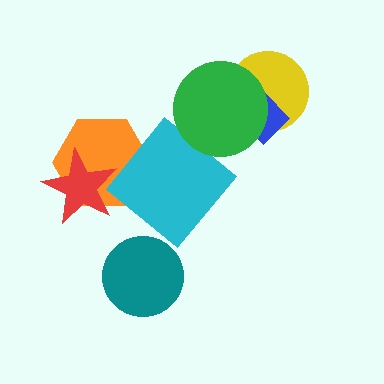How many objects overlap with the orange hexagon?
2 objects overlap with the orange hexagon.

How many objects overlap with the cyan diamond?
1 object overlaps with the cyan diamond.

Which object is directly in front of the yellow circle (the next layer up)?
The blue diamond is directly in front of the yellow circle.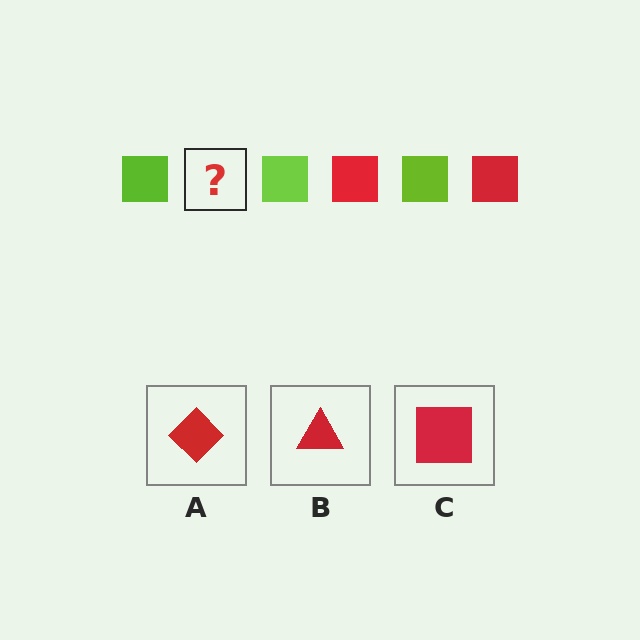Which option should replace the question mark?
Option C.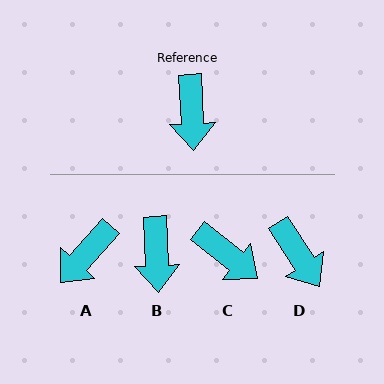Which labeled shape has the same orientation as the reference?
B.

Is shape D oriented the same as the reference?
No, it is off by about 30 degrees.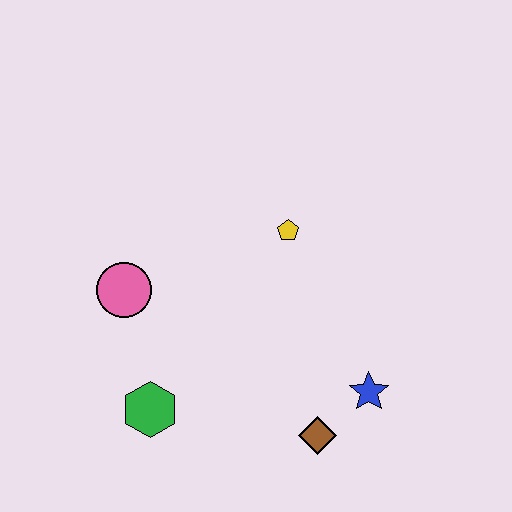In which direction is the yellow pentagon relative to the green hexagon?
The yellow pentagon is above the green hexagon.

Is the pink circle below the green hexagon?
No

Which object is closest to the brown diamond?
The blue star is closest to the brown diamond.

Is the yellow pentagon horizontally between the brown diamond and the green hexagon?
Yes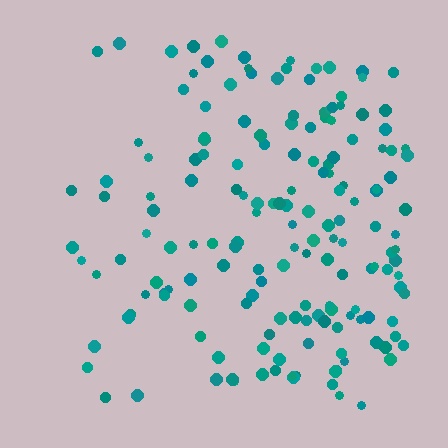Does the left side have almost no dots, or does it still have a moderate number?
Still a moderate number, just noticeably fewer than the right.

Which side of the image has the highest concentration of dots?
The right.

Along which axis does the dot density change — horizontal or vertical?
Horizontal.